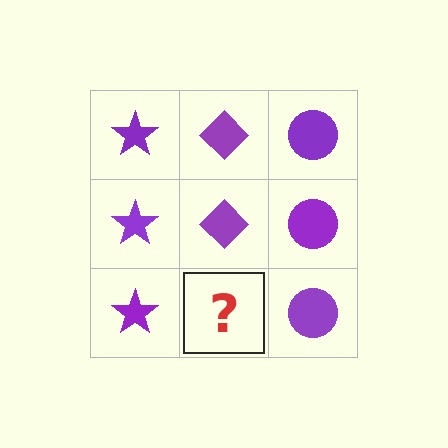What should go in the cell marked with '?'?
The missing cell should contain a purple diamond.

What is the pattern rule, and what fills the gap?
The rule is that each column has a consistent shape. The gap should be filled with a purple diamond.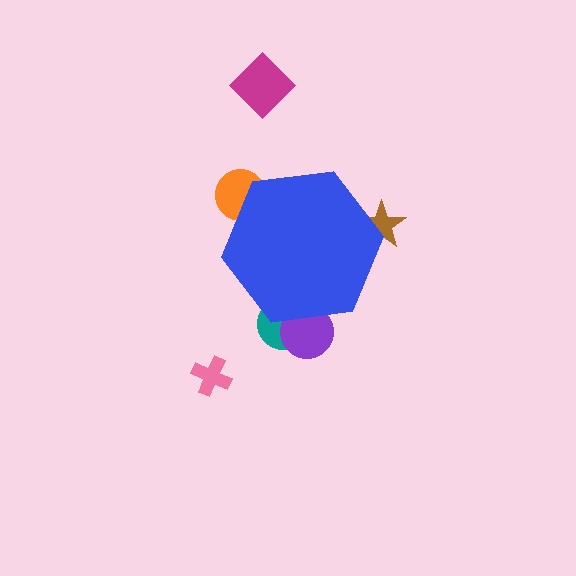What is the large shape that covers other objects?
A blue hexagon.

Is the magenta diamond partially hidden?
No, the magenta diamond is fully visible.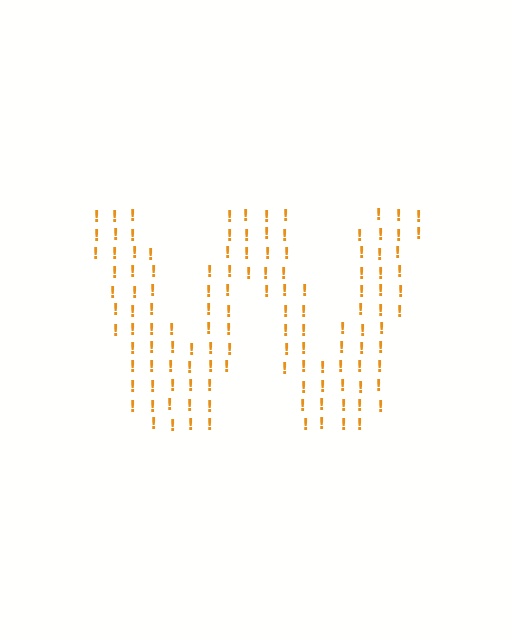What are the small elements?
The small elements are exclamation marks.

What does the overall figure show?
The overall figure shows the letter W.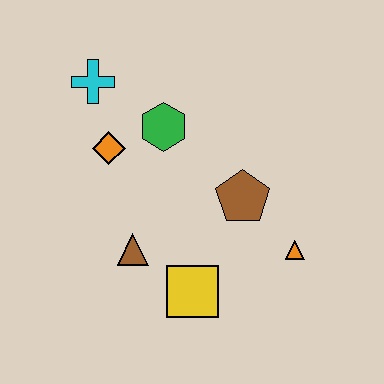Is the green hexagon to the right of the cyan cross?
Yes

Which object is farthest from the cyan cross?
The orange triangle is farthest from the cyan cross.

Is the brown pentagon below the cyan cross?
Yes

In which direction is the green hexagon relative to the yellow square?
The green hexagon is above the yellow square.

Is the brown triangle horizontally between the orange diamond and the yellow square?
Yes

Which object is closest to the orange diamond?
The green hexagon is closest to the orange diamond.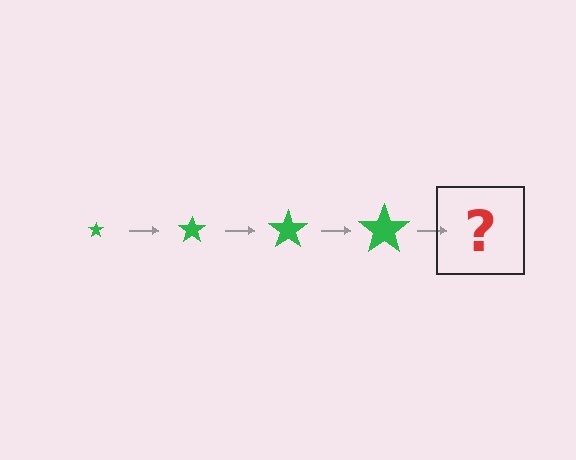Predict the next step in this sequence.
The next step is a green star, larger than the previous one.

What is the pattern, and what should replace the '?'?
The pattern is that the star gets progressively larger each step. The '?' should be a green star, larger than the previous one.